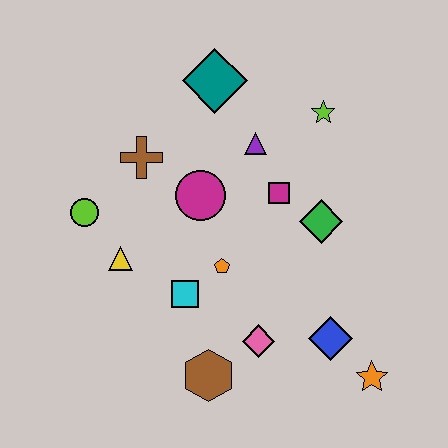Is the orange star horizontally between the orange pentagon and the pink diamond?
No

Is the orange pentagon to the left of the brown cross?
No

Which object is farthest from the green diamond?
The lime circle is farthest from the green diamond.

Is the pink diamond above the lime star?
No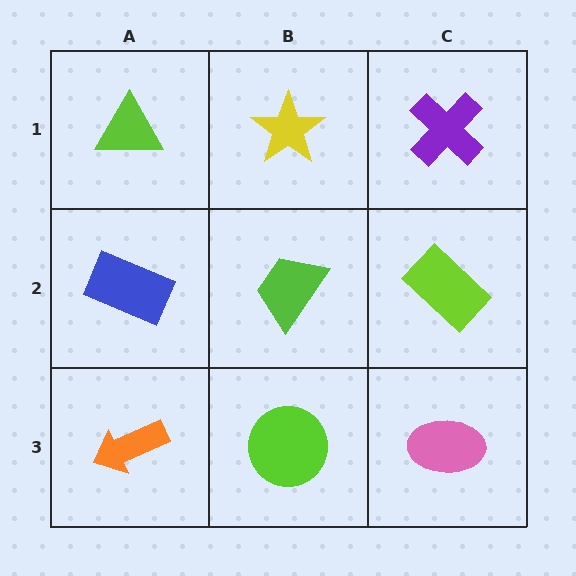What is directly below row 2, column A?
An orange arrow.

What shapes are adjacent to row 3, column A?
A blue rectangle (row 2, column A), a lime circle (row 3, column B).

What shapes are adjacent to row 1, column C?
A lime rectangle (row 2, column C), a yellow star (row 1, column B).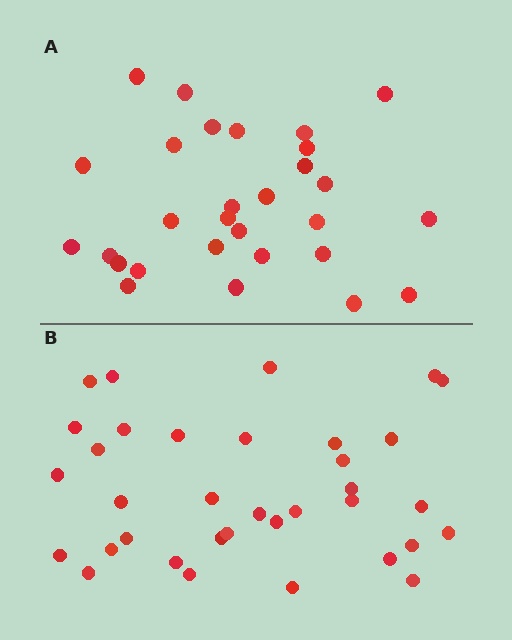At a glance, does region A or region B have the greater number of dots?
Region B (the bottom region) has more dots.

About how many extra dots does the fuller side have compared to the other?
Region B has about 6 more dots than region A.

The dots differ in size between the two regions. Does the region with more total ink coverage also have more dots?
No. Region A has more total ink coverage because its dots are larger, but region B actually contains more individual dots. Total area can be misleading — the number of items is what matters here.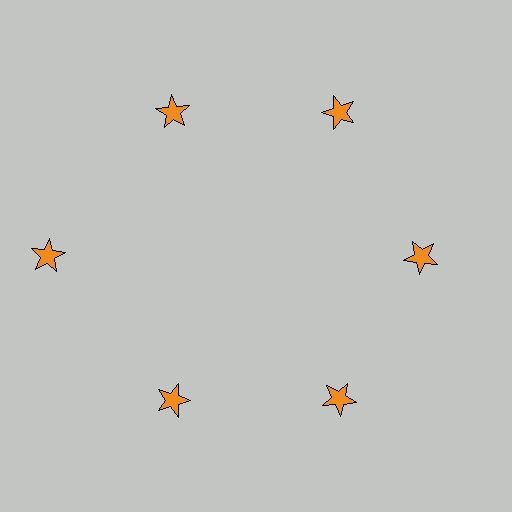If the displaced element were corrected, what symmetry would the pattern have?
It would have 6-fold rotational symmetry — the pattern would map onto itself every 60 degrees.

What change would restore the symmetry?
The symmetry would be restored by moving it inward, back onto the ring so that all 6 stars sit at equal angles and equal distance from the center.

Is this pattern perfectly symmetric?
No. The 6 orange stars are arranged in a ring, but one element near the 9 o'clock position is pushed outward from the center, breaking the 6-fold rotational symmetry.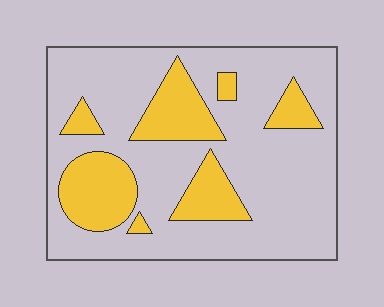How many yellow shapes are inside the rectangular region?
7.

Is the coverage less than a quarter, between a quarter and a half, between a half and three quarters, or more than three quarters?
Between a quarter and a half.